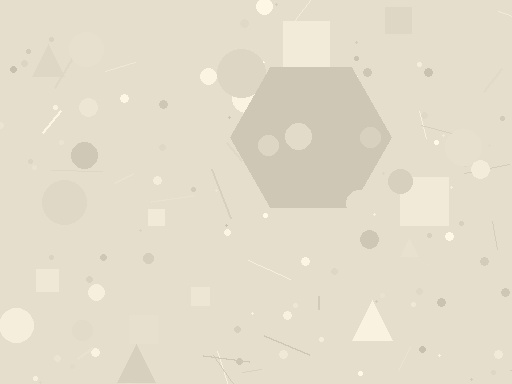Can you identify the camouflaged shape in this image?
The camouflaged shape is a hexagon.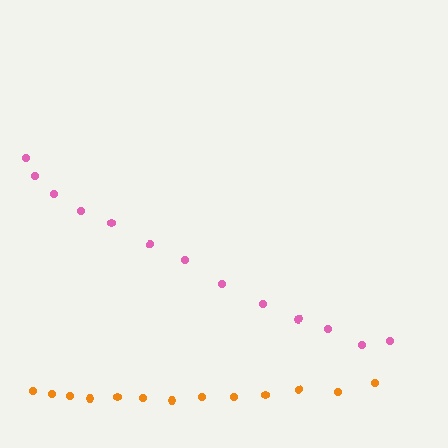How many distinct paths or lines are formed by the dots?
There are 2 distinct paths.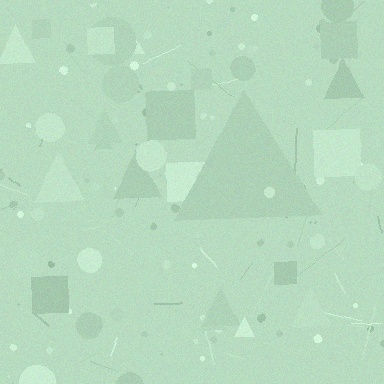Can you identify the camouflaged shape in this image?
The camouflaged shape is a triangle.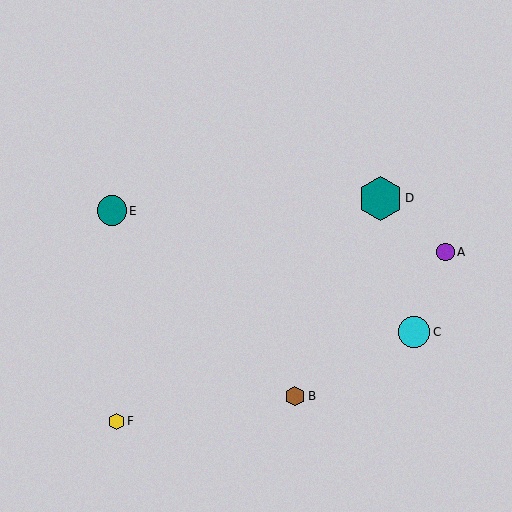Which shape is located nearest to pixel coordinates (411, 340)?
The cyan circle (labeled C) at (414, 332) is nearest to that location.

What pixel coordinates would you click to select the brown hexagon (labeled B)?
Click at (295, 396) to select the brown hexagon B.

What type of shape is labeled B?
Shape B is a brown hexagon.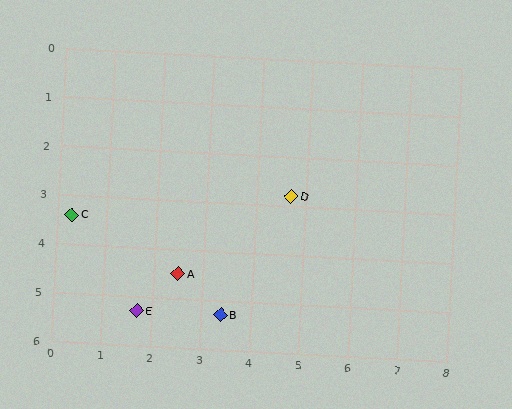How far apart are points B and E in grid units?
Points B and E are about 1.7 grid units apart.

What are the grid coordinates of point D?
Point D is at approximately (4.7, 2.8).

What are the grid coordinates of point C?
Point C is at approximately (0.3, 3.4).